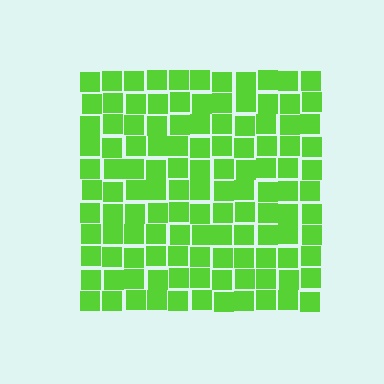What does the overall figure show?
The overall figure shows a square.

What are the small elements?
The small elements are squares.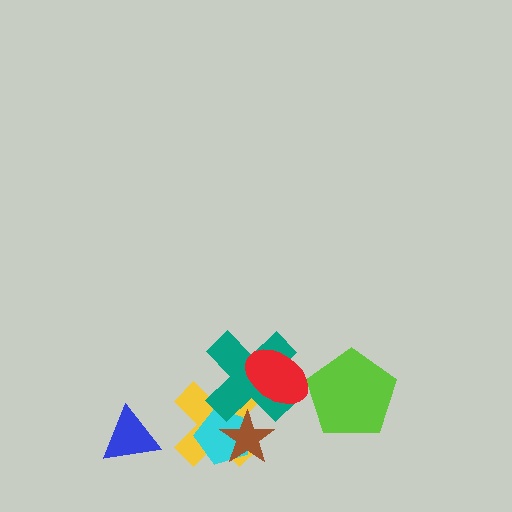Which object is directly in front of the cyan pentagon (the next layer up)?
The brown star is directly in front of the cyan pentagon.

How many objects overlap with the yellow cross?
3 objects overlap with the yellow cross.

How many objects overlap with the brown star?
3 objects overlap with the brown star.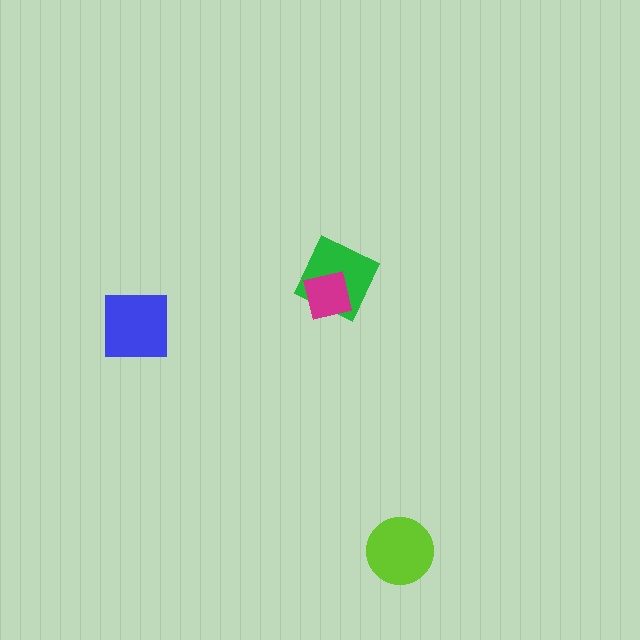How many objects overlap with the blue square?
0 objects overlap with the blue square.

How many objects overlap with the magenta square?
1 object overlaps with the magenta square.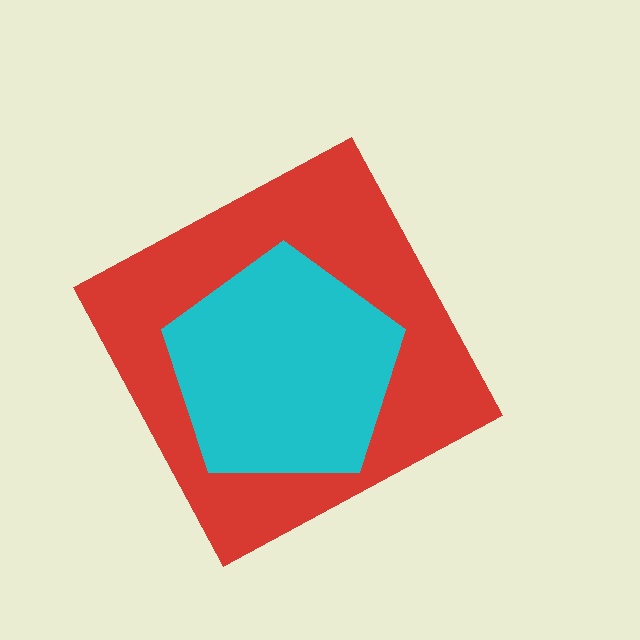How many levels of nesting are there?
2.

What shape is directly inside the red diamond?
The cyan pentagon.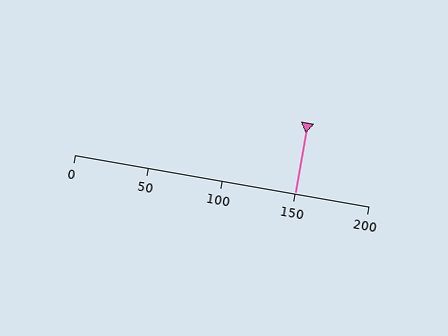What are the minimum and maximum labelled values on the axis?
The axis runs from 0 to 200.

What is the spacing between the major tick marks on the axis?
The major ticks are spaced 50 apart.